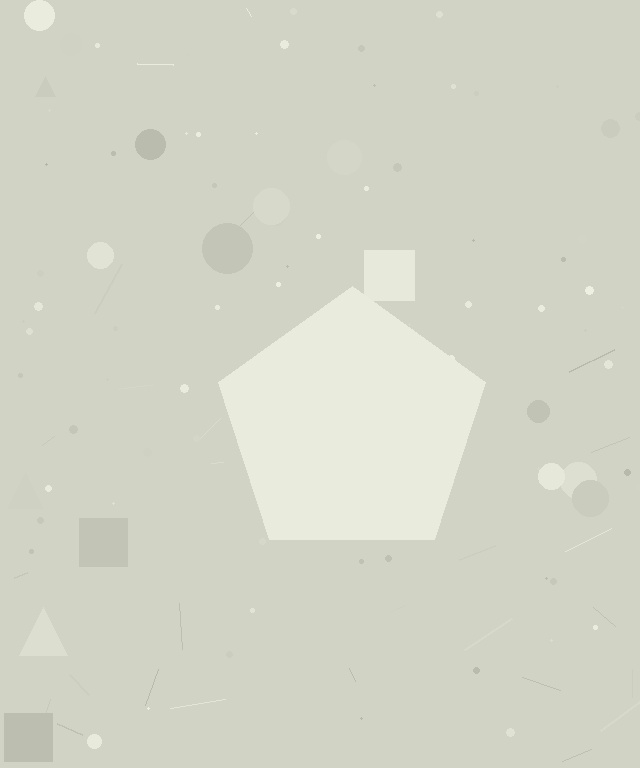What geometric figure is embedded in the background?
A pentagon is embedded in the background.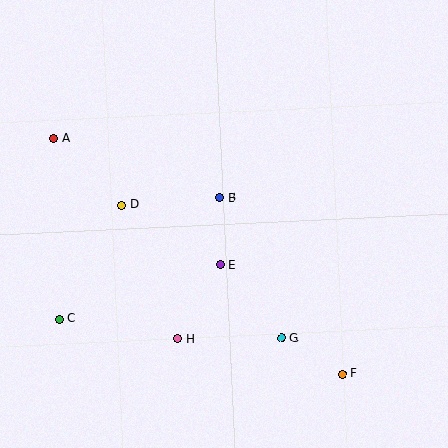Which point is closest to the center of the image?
Point B at (219, 198) is closest to the center.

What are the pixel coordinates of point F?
Point F is at (343, 374).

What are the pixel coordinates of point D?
Point D is at (122, 205).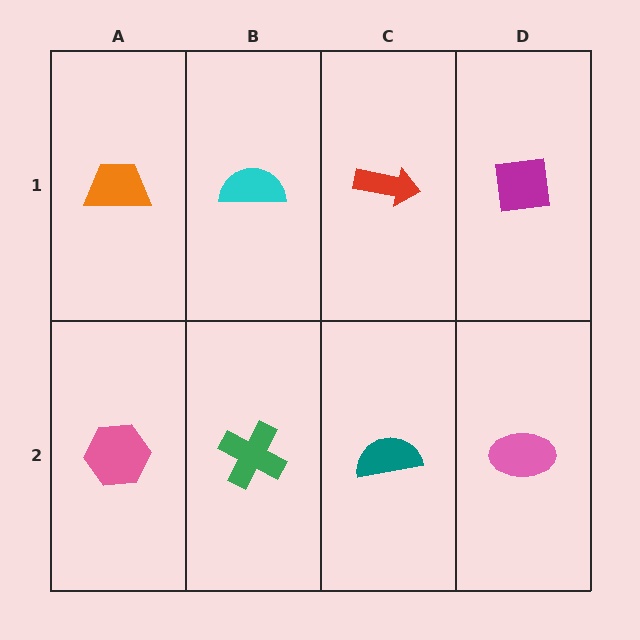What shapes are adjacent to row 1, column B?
A green cross (row 2, column B), an orange trapezoid (row 1, column A), a red arrow (row 1, column C).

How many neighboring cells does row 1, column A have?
2.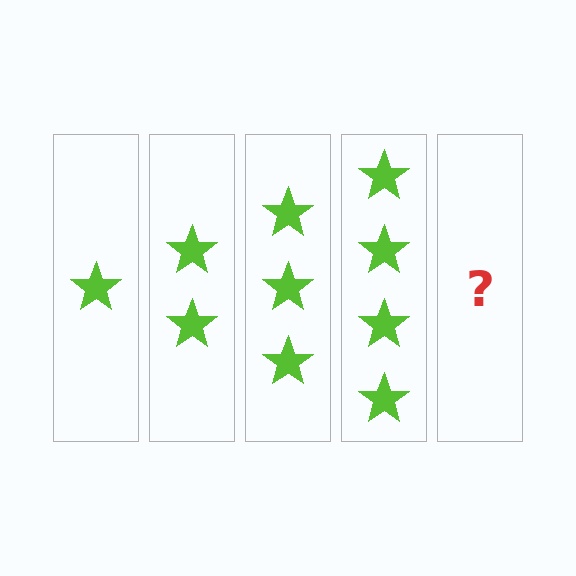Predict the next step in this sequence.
The next step is 5 stars.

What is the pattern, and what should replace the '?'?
The pattern is that each step adds one more star. The '?' should be 5 stars.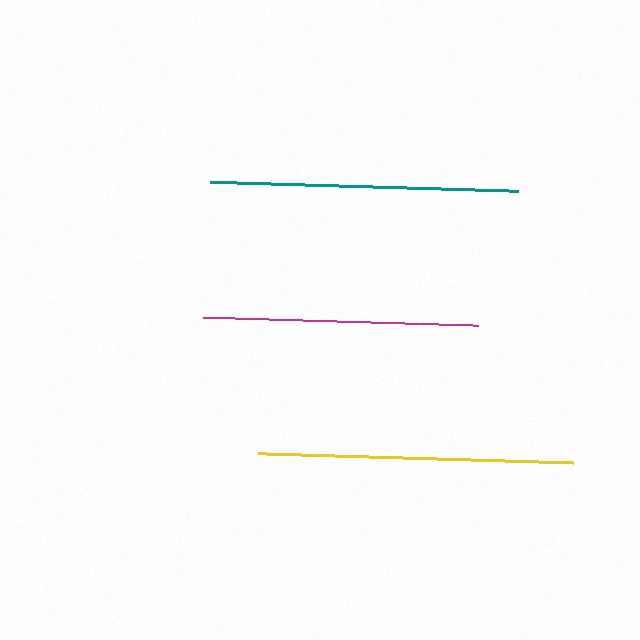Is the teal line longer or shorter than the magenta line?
The teal line is longer than the magenta line.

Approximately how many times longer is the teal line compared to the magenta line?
The teal line is approximately 1.1 times the length of the magenta line.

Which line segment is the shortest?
The magenta line is the shortest at approximately 275 pixels.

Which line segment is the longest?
The yellow line is the longest at approximately 316 pixels.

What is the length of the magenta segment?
The magenta segment is approximately 275 pixels long.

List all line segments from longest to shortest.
From longest to shortest: yellow, teal, magenta.